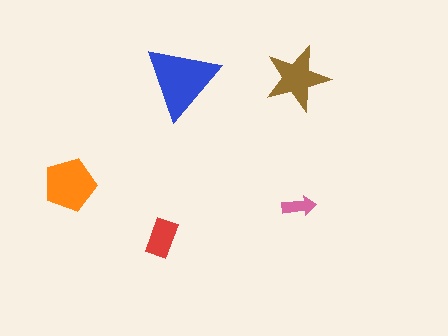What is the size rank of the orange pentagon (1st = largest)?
2nd.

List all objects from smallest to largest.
The pink arrow, the red rectangle, the brown star, the orange pentagon, the blue triangle.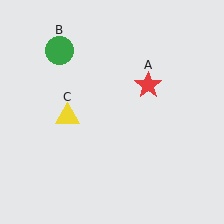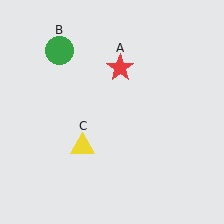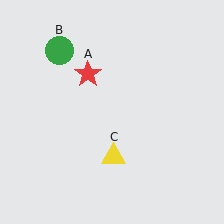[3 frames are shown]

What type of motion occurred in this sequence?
The red star (object A), yellow triangle (object C) rotated counterclockwise around the center of the scene.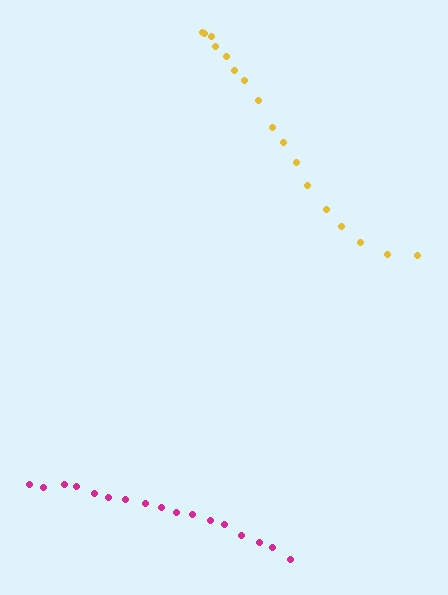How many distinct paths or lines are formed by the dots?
There are 2 distinct paths.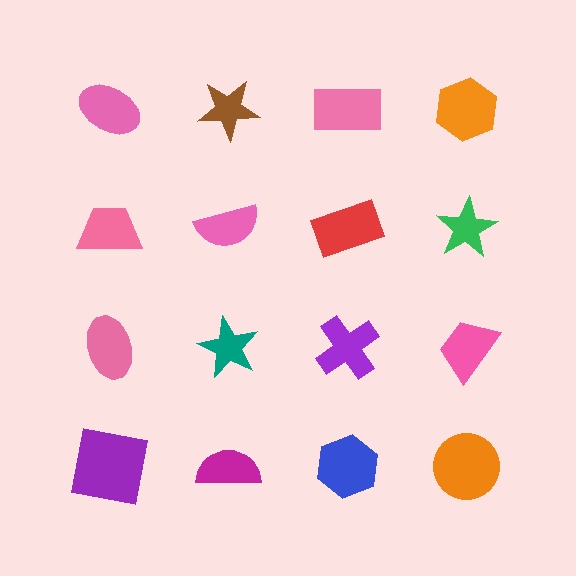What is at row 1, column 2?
A brown star.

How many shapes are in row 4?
4 shapes.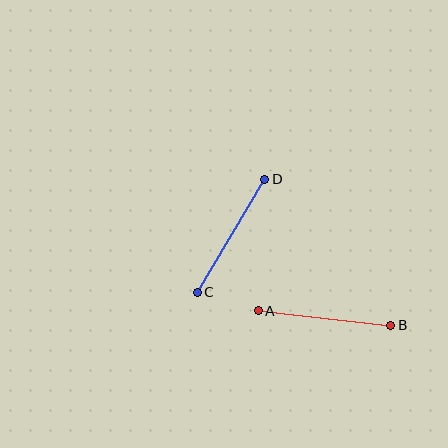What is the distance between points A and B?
The distance is approximately 133 pixels.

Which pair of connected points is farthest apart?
Points A and B are farthest apart.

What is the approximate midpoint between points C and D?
The midpoint is at approximately (231, 236) pixels.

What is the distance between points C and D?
The distance is approximately 132 pixels.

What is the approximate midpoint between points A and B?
The midpoint is at approximately (325, 318) pixels.